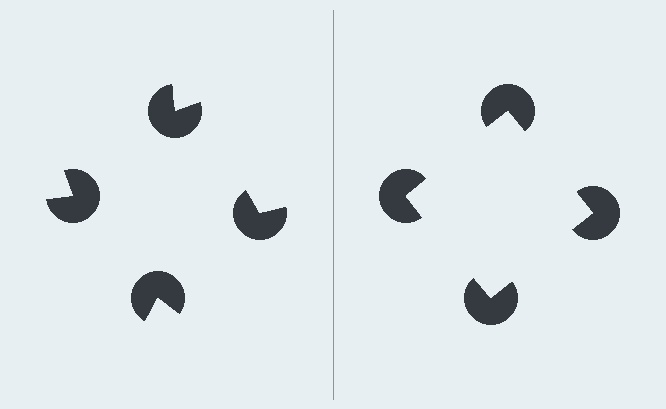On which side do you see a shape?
An illusory square appears on the right side. On the left side the wedge cuts are rotated, so no coherent shape forms.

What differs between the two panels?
The pac-man discs are positioned identically on both sides; only the wedge orientations differ. On the right they align to a square; on the left they are misaligned.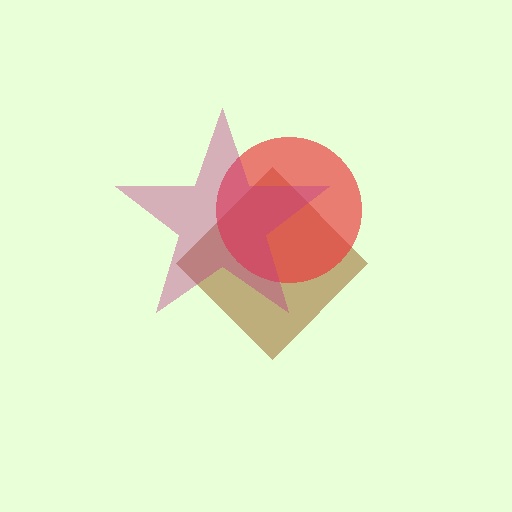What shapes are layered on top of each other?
The layered shapes are: a brown diamond, a red circle, a magenta star.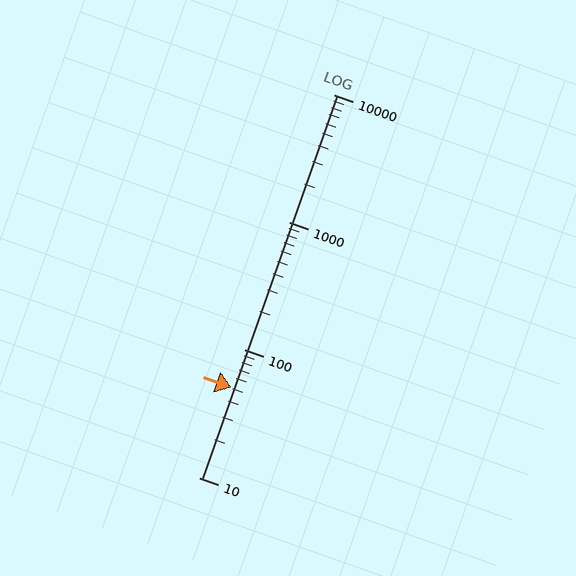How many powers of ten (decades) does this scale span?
The scale spans 3 decades, from 10 to 10000.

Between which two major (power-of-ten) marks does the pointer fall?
The pointer is between 10 and 100.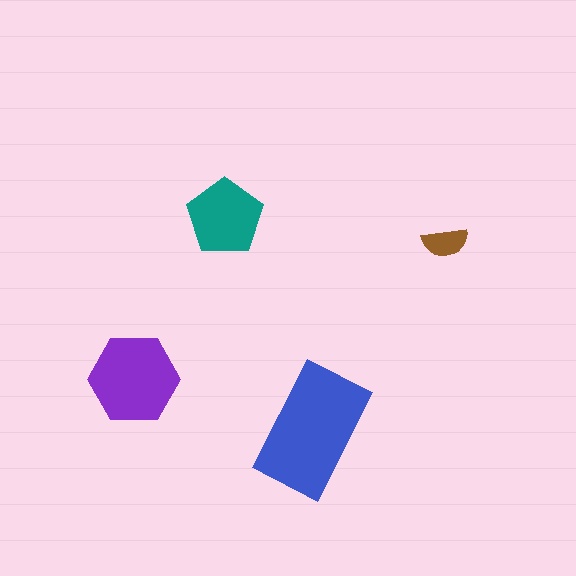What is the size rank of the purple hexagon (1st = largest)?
2nd.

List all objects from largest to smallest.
The blue rectangle, the purple hexagon, the teal pentagon, the brown semicircle.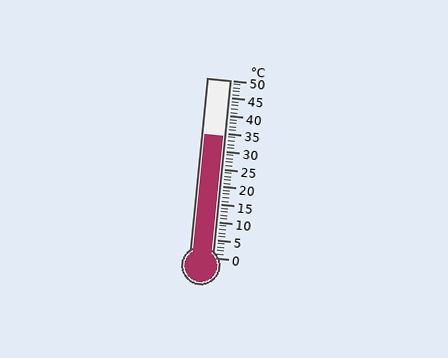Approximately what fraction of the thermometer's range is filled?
The thermometer is filled to approximately 70% of its range.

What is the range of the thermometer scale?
The thermometer scale ranges from 0°C to 50°C.